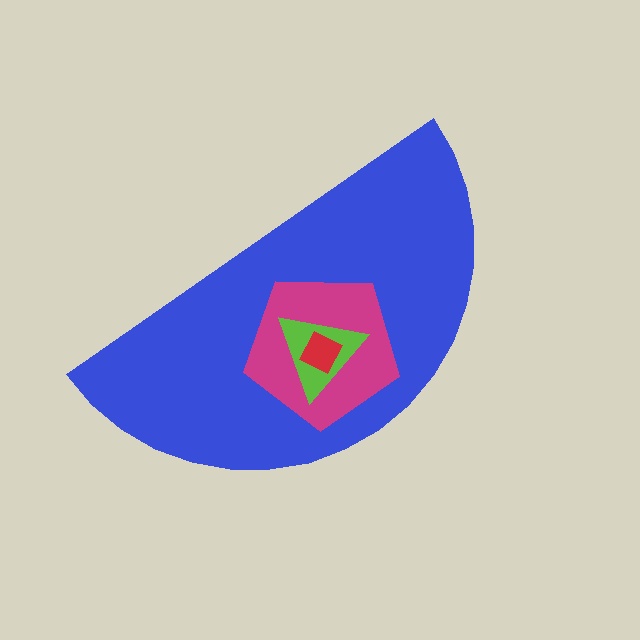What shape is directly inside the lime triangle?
The red square.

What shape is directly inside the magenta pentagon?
The lime triangle.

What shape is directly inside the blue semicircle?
The magenta pentagon.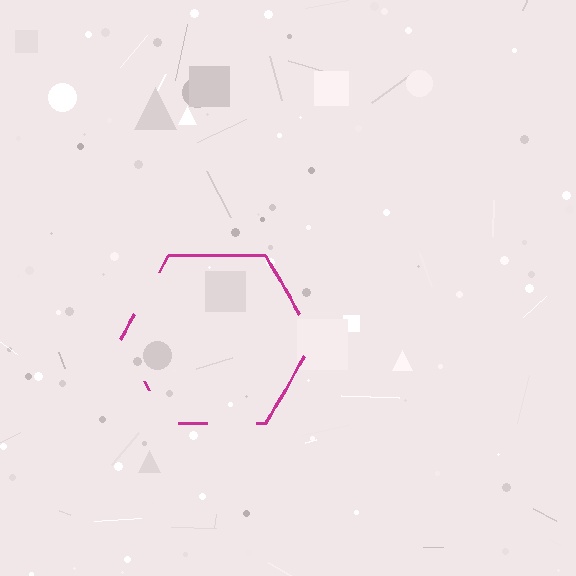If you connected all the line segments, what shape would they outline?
They would outline a hexagon.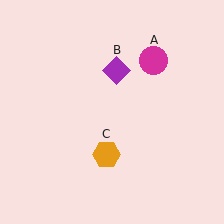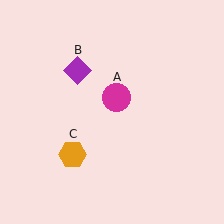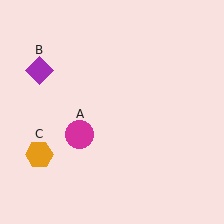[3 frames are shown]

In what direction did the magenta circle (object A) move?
The magenta circle (object A) moved down and to the left.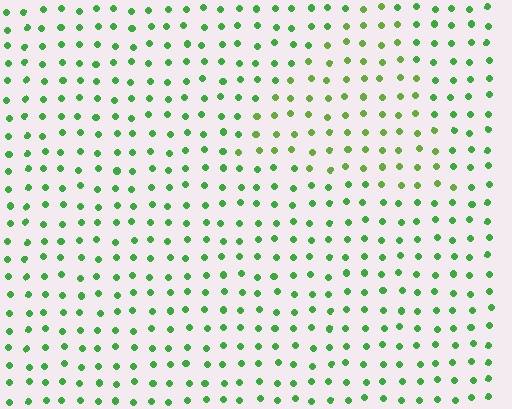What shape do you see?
I see a triangle.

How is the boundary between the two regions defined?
The boundary is defined purely by a slight shift in hue (about 24 degrees). Spacing, size, and orientation are identical on both sides.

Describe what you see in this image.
The image is filled with small green elements in a uniform arrangement. A triangle-shaped region is visible where the elements are tinted to a slightly different hue, forming a subtle color boundary.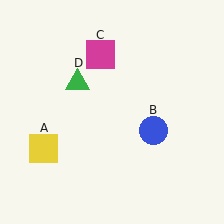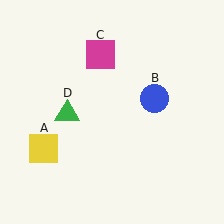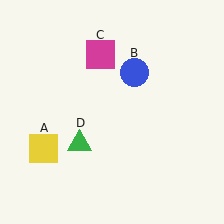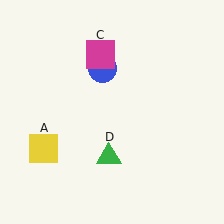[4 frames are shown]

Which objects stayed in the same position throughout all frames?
Yellow square (object A) and magenta square (object C) remained stationary.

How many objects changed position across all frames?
2 objects changed position: blue circle (object B), green triangle (object D).